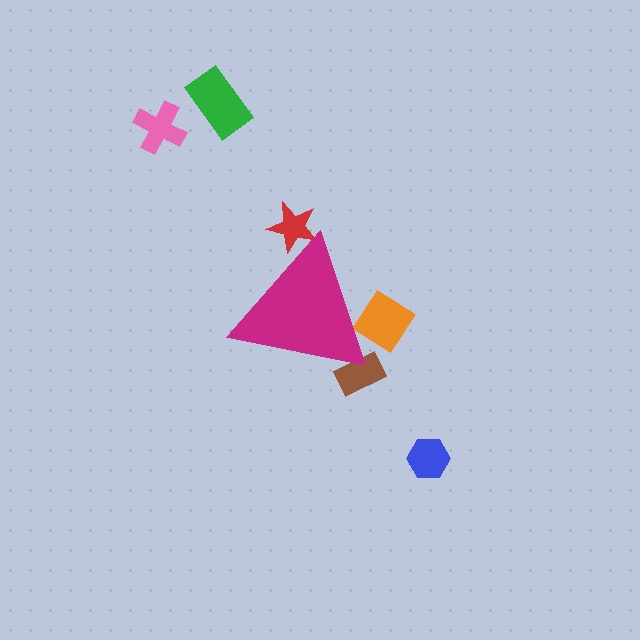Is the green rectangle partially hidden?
No, the green rectangle is fully visible.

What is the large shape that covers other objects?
A magenta triangle.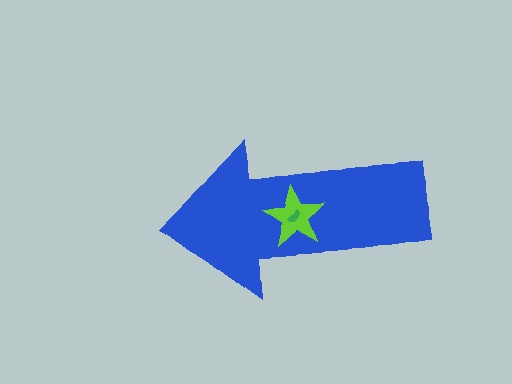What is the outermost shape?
The blue arrow.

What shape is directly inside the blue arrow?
The lime star.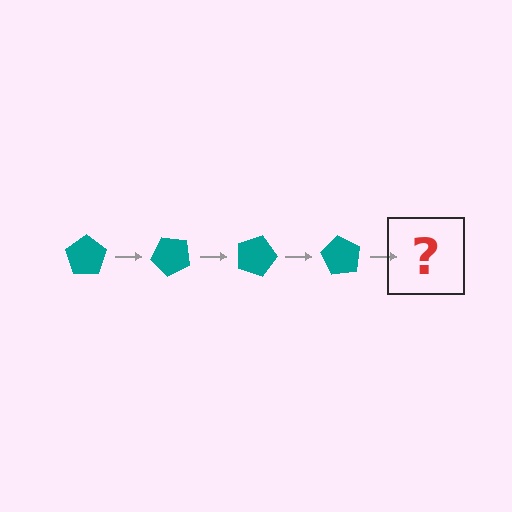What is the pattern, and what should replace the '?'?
The pattern is that the pentagon rotates 45 degrees each step. The '?' should be a teal pentagon rotated 180 degrees.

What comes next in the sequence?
The next element should be a teal pentagon rotated 180 degrees.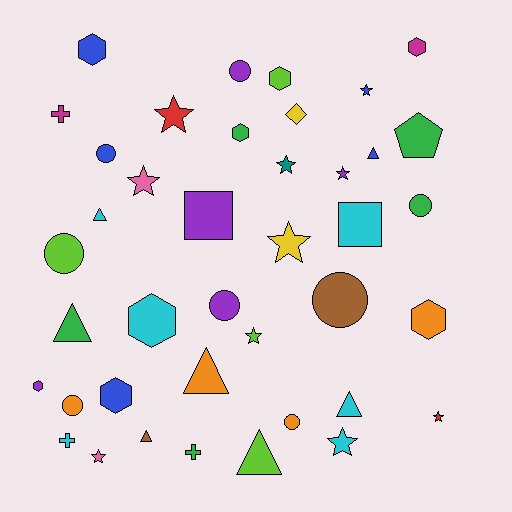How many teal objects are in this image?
There is 1 teal object.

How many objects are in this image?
There are 40 objects.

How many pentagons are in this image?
There is 1 pentagon.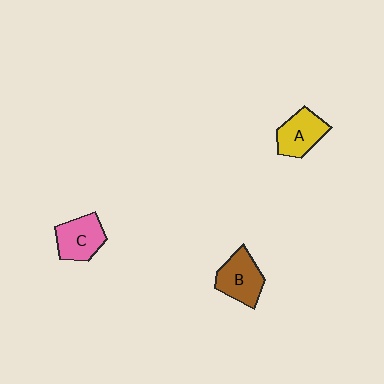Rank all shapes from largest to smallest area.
From largest to smallest: B (brown), C (pink), A (yellow).